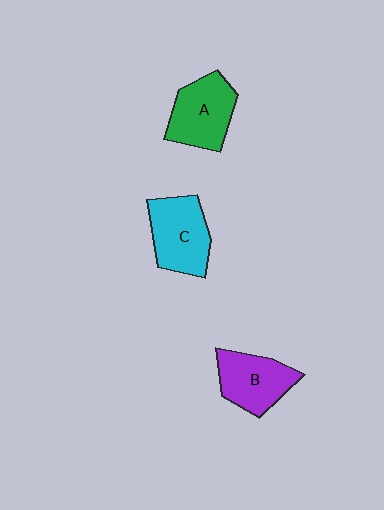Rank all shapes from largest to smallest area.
From largest to smallest: C (cyan), A (green), B (purple).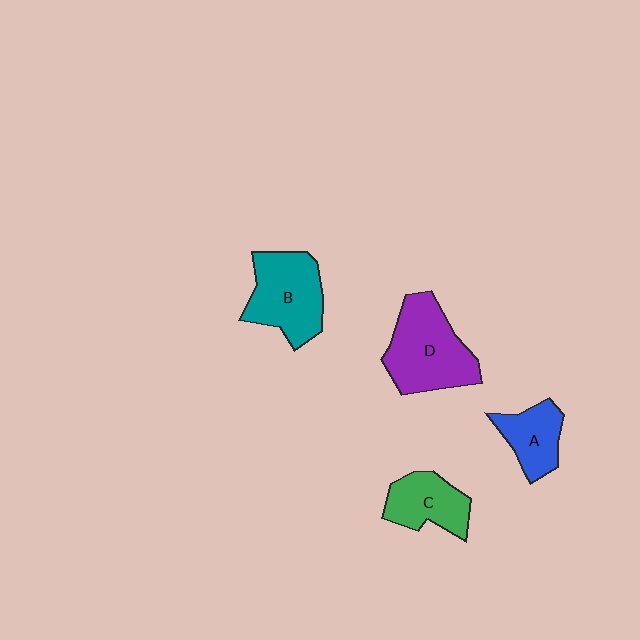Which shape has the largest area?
Shape D (purple).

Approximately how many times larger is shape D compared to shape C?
Approximately 1.6 times.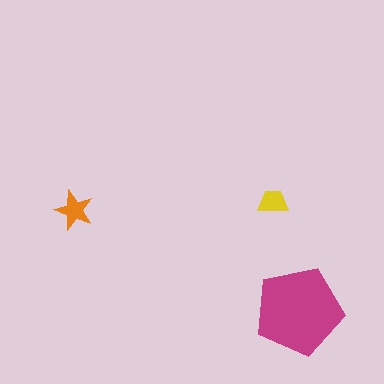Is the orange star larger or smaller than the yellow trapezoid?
Larger.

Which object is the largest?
The magenta pentagon.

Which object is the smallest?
The yellow trapezoid.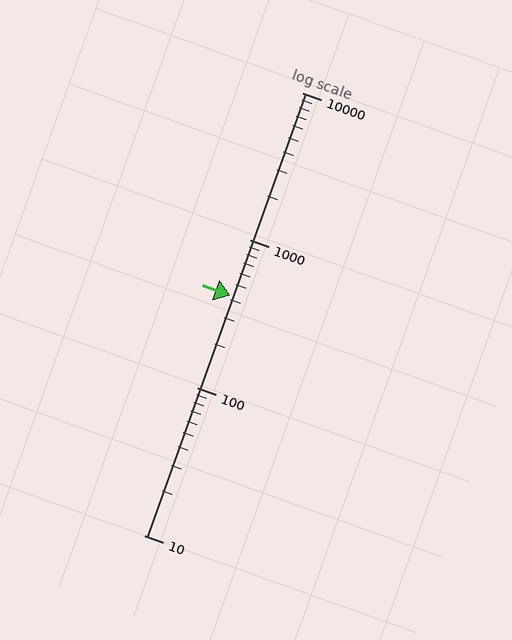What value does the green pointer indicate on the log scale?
The pointer indicates approximately 420.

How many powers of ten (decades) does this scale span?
The scale spans 3 decades, from 10 to 10000.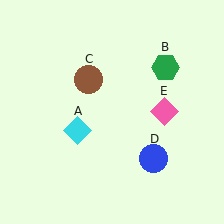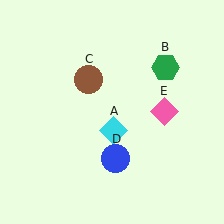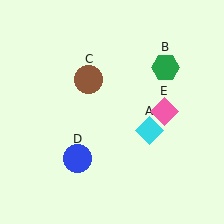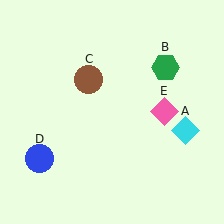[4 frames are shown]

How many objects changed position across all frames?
2 objects changed position: cyan diamond (object A), blue circle (object D).